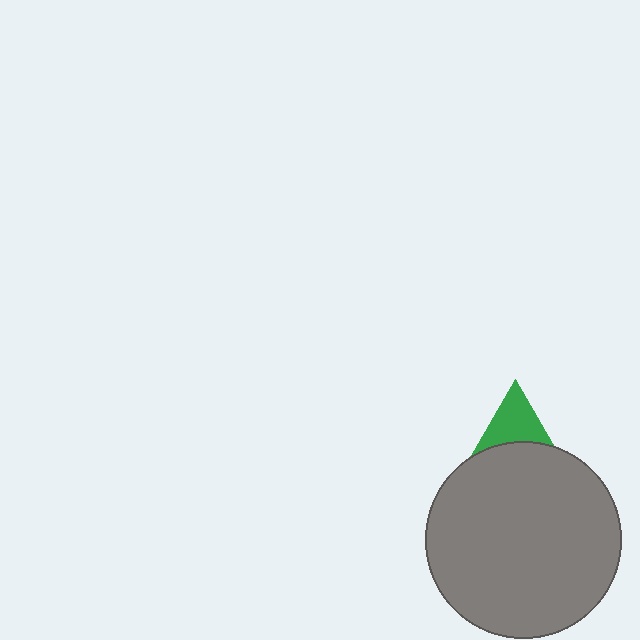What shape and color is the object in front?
The object in front is a gray circle.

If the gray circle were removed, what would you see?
You would see the complete green triangle.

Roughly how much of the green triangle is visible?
A small part of it is visible (roughly 41%).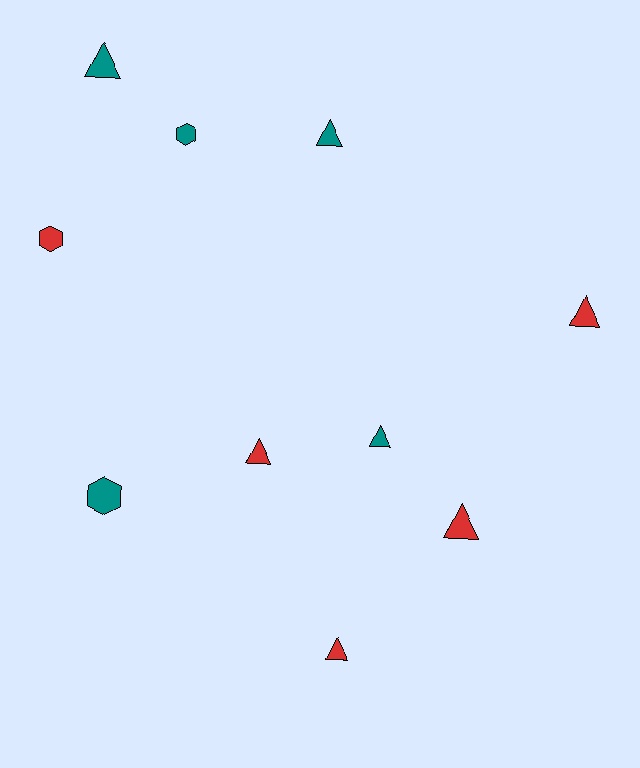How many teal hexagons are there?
There are 2 teal hexagons.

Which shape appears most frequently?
Triangle, with 7 objects.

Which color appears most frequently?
Teal, with 5 objects.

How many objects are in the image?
There are 10 objects.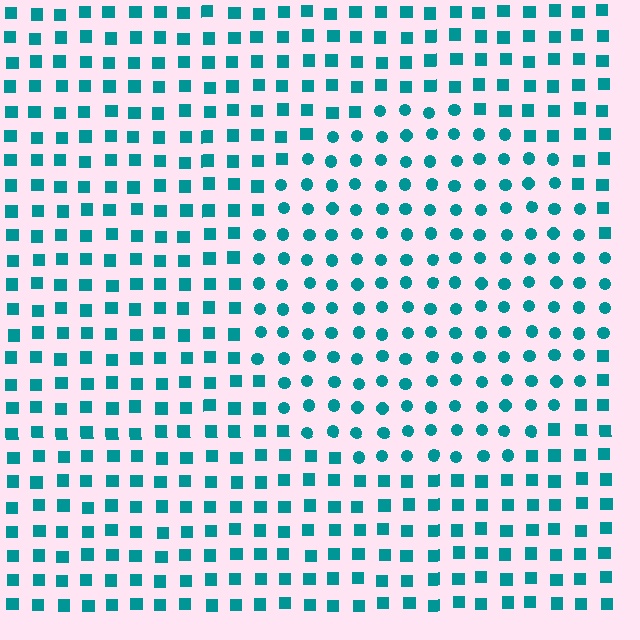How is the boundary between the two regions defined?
The boundary is defined by a change in element shape: circles inside vs. squares outside. All elements share the same color and spacing.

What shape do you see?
I see a circle.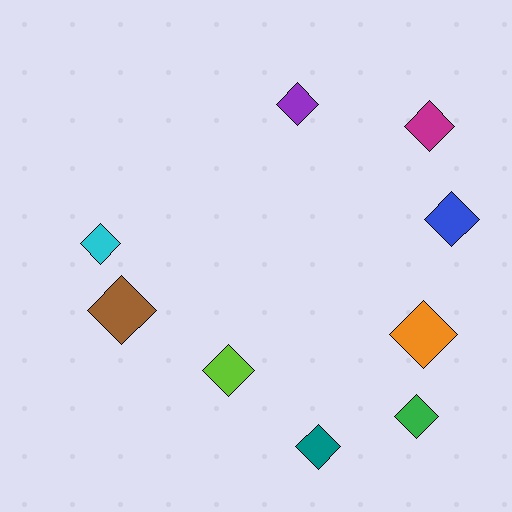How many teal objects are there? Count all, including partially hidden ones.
There is 1 teal object.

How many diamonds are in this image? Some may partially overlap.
There are 9 diamonds.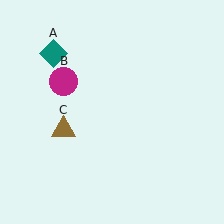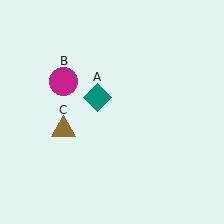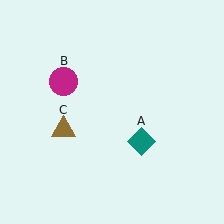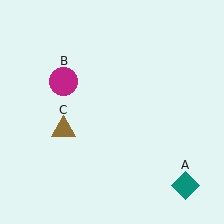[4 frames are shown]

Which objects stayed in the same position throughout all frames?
Magenta circle (object B) and brown triangle (object C) remained stationary.